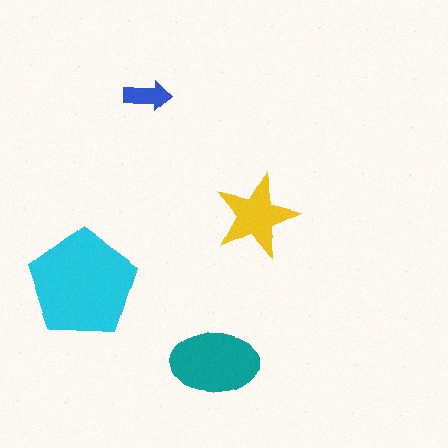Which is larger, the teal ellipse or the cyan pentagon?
The cyan pentagon.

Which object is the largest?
The cyan pentagon.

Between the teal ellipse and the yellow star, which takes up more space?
The teal ellipse.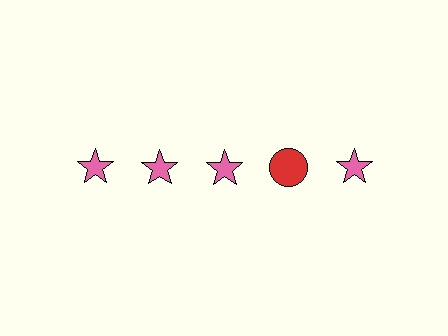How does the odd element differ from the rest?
It differs in both color (red instead of pink) and shape (circle instead of star).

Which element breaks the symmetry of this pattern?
The red circle in the top row, second from right column breaks the symmetry. All other shapes are pink stars.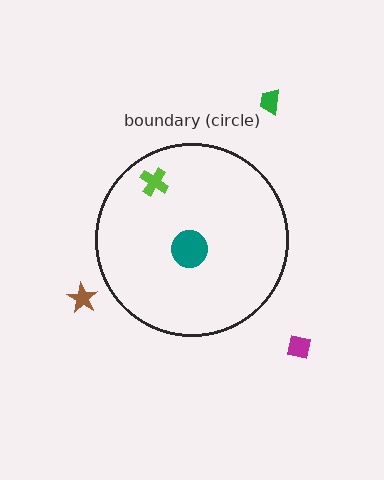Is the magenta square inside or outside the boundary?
Outside.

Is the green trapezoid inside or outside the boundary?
Outside.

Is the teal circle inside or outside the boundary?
Inside.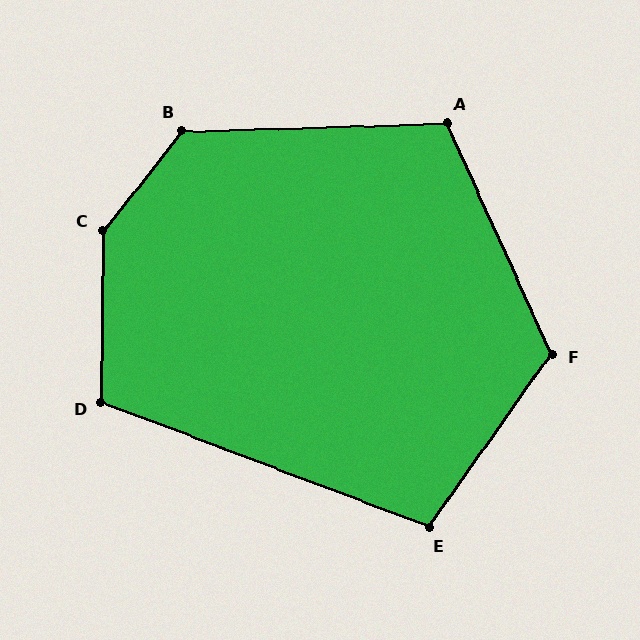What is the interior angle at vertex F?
Approximately 120 degrees (obtuse).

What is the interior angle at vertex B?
Approximately 130 degrees (obtuse).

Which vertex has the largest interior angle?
C, at approximately 143 degrees.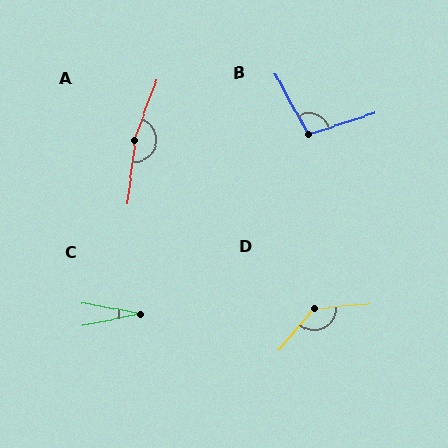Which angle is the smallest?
C, at approximately 23 degrees.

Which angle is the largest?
A, at approximately 166 degrees.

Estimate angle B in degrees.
Approximately 101 degrees.